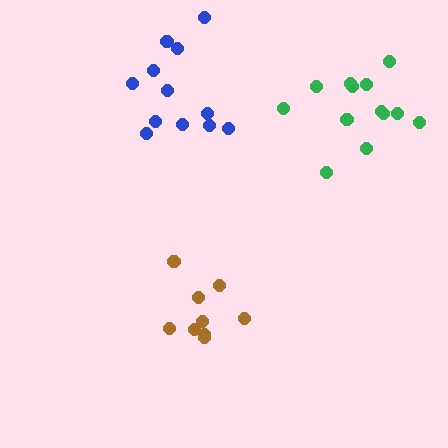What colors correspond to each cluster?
The clusters are colored: brown, blue, green.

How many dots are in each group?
Group 1: 10 dots, Group 2: 12 dots, Group 3: 13 dots (35 total).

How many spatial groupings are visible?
There are 3 spatial groupings.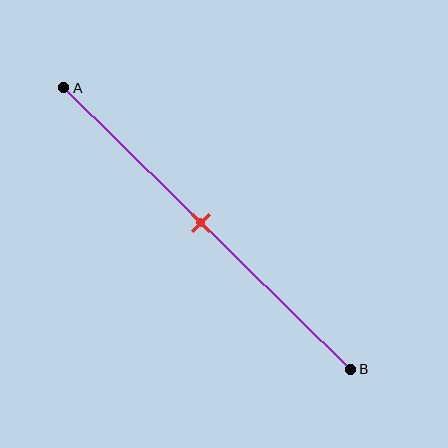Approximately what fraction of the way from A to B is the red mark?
The red mark is approximately 50% of the way from A to B.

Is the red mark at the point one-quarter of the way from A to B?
No, the mark is at about 50% from A, not at the 25% one-quarter point.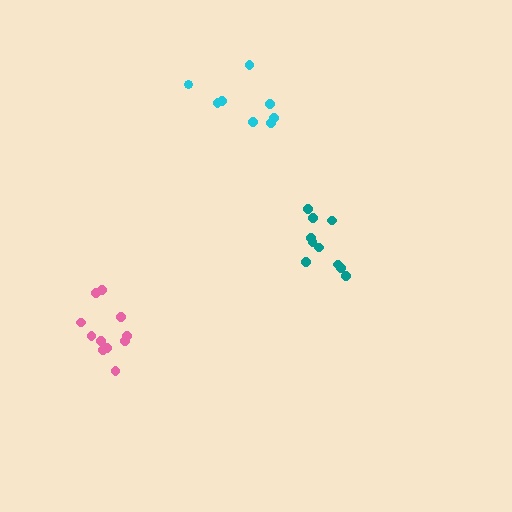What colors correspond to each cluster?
The clusters are colored: pink, cyan, teal.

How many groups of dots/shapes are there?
There are 3 groups.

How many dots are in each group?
Group 1: 11 dots, Group 2: 8 dots, Group 3: 10 dots (29 total).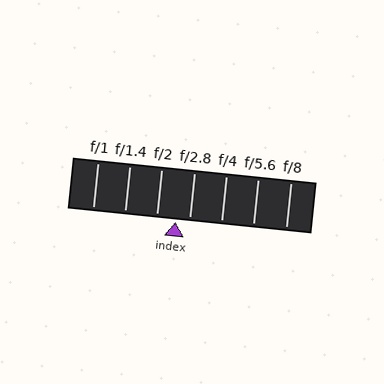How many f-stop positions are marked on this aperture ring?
There are 7 f-stop positions marked.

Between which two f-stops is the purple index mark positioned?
The index mark is between f/2 and f/2.8.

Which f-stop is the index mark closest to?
The index mark is closest to f/2.8.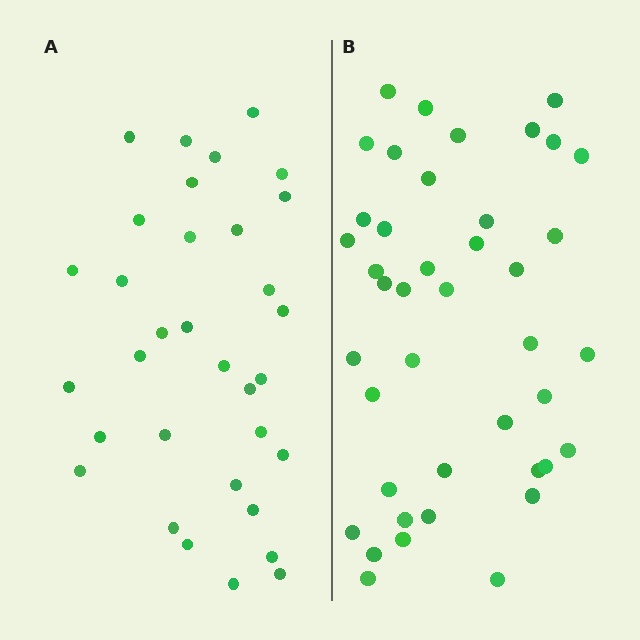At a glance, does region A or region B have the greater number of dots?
Region B (the right region) has more dots.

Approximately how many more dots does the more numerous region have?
Region B has roughly 8 or so more dots than region A.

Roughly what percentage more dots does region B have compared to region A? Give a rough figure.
About 25% more.